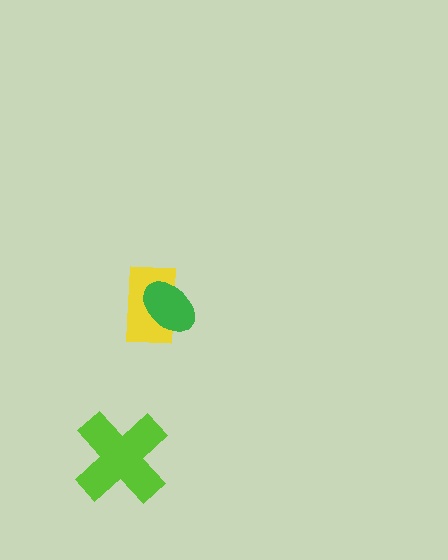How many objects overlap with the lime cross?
0 objects overlap with the lime cross.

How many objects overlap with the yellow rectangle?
1 object overlaps with the yellow rectangle.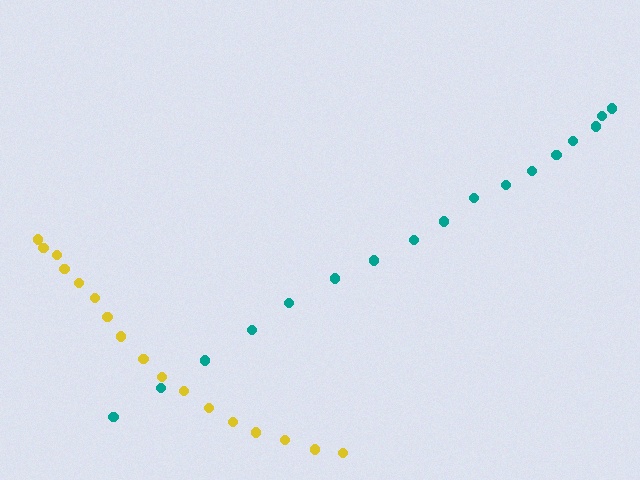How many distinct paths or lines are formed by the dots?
There are 2 distinct paths.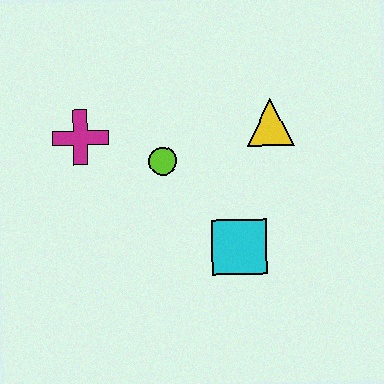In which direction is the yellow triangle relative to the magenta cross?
The yellow triangle is to the right of the magenta cross.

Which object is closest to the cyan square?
The lime circle is closest to the cyan square.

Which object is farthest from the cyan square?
The magenta cross is farthest from the cyan square.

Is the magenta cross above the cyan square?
Yes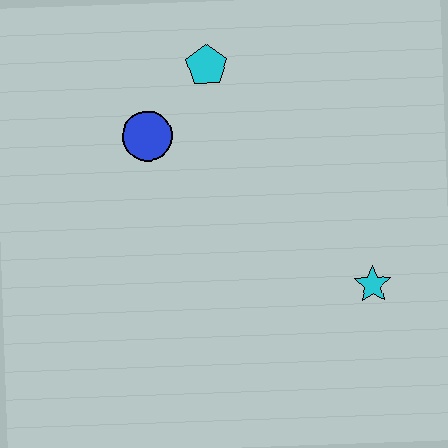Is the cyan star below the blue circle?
Yes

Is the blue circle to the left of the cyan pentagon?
Yes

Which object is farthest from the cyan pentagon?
The cyan star is farthest from the cyan pentagon.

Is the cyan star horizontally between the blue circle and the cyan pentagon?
No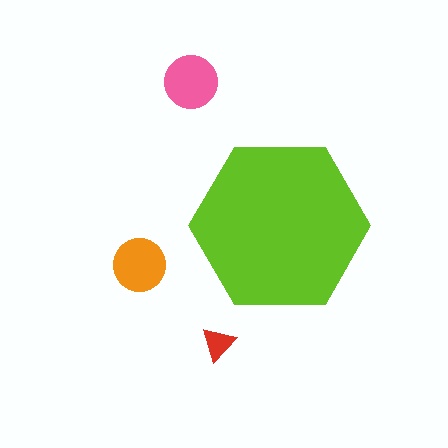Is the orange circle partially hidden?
No, the orange circle is fully visible.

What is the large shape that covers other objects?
A lime hexagon.